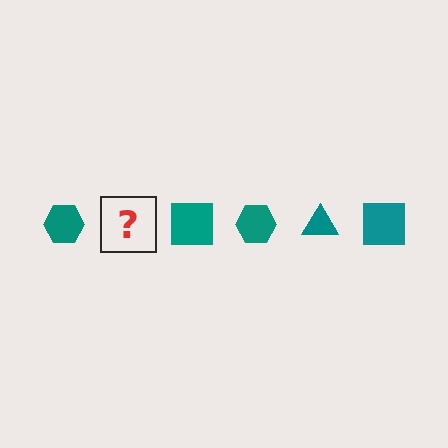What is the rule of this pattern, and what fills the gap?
The rule is that the pattern cycles through hexagon, triangle, square shapes in teal. The gap should be filled with a teal triangle.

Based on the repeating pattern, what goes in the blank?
The blank should be a teal triangle.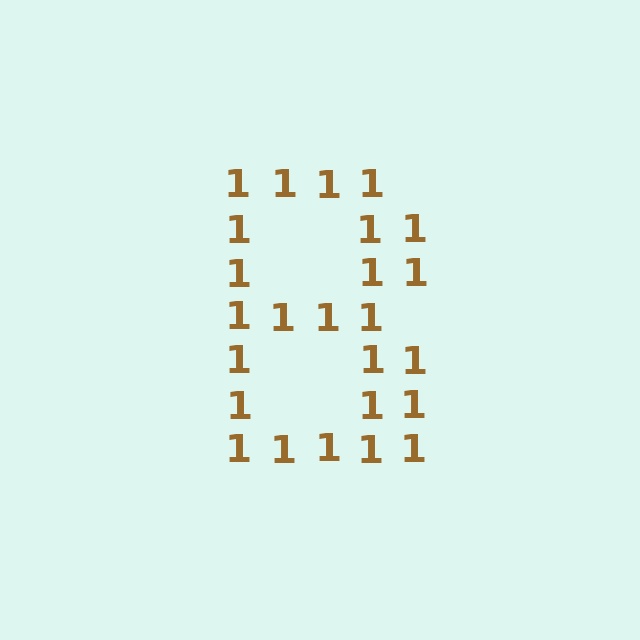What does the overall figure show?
The overall figure shows the letter B.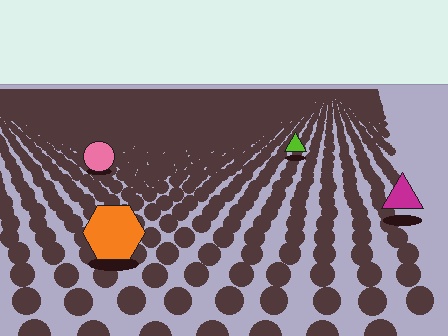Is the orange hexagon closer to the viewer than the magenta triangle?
Yes. The orange hexagon is closer — you can tell from the texture gradient: the ground texture is coarser near it.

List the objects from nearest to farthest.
From nearest to farthest: the orange hexagon, the magenta triangle, the pink circle, the lime triangle.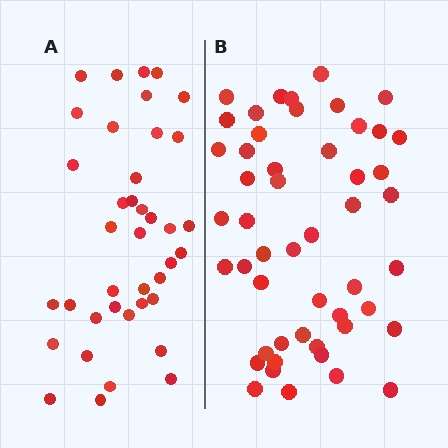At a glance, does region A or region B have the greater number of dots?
Region B (the right region) has more dots.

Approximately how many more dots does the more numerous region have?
Region B has roughly 12 or so more dots than region A.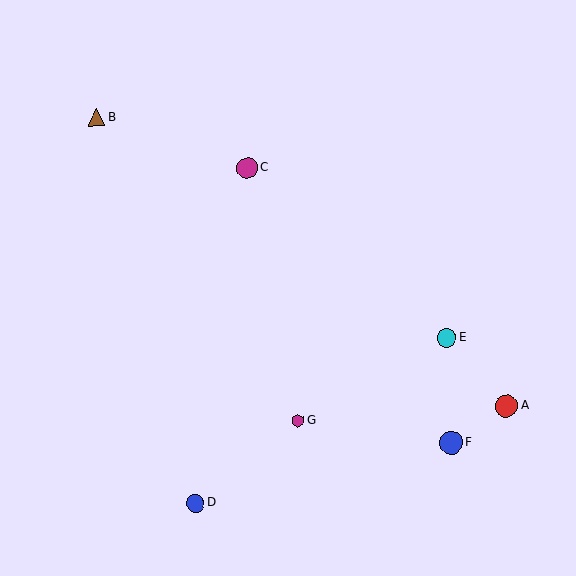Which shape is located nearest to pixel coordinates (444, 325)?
The cyan circle (labeled E) at (447, 338) is nearest to that location.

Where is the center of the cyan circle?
The center of the cyan circle is at (447, 338).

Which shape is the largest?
The blue circle (labeled F) is the largest.